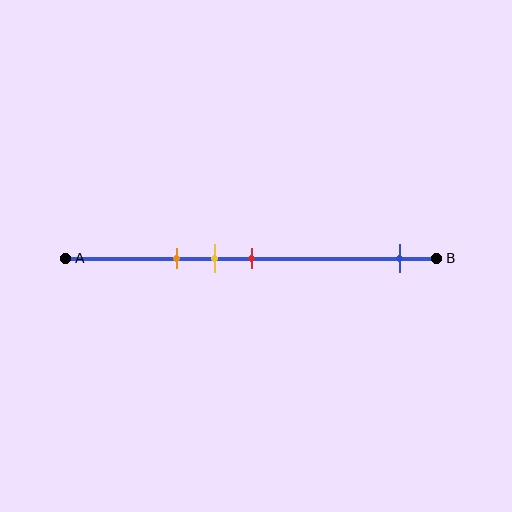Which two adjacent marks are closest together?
The yellow and red marks are the closest adjacent pair.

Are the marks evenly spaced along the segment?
No, the marks are not evenly spaced.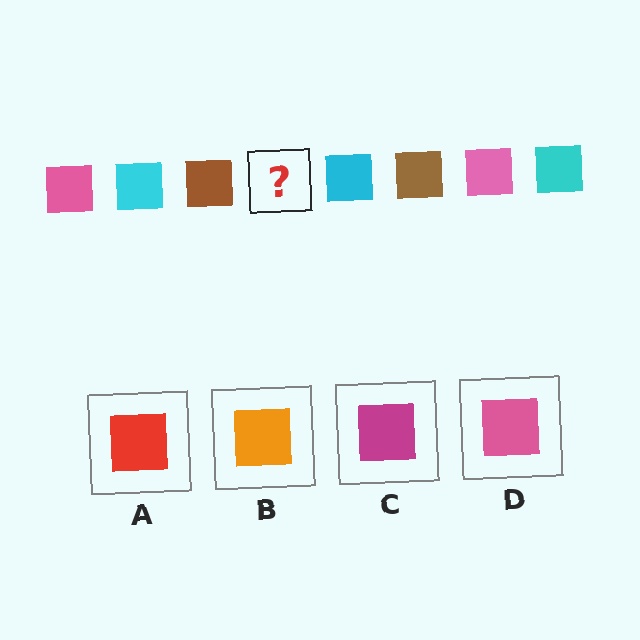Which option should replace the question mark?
Option D.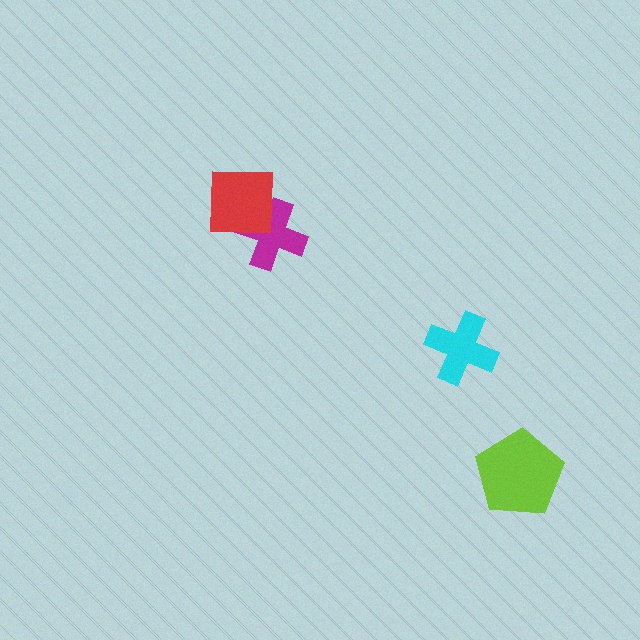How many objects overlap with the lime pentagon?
0 objects overlap with the lime pentagon.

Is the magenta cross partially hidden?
Yes, it is partially covered by another shape.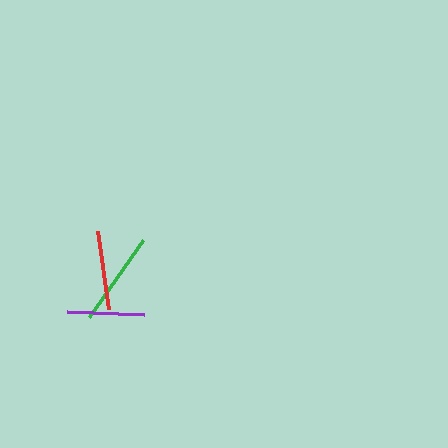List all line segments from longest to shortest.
From longest to shortest: green, red, purple.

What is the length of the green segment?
The green segment is approximately 94 pixels long.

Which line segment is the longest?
The green line is the longest at approximately 94 pixels.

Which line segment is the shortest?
The purple line is the shortest at approximately 78 pixels.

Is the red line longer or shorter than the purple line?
The red line is longer than the purple line.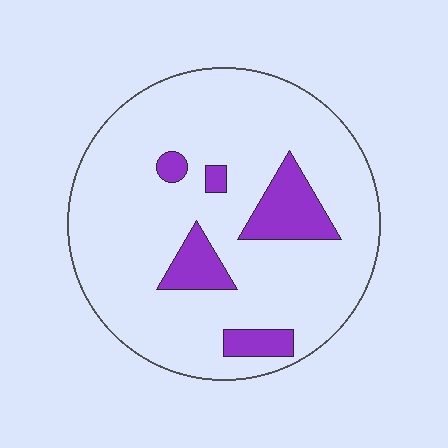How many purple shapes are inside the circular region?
5.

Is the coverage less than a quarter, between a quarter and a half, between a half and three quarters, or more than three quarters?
Less than a quarter.